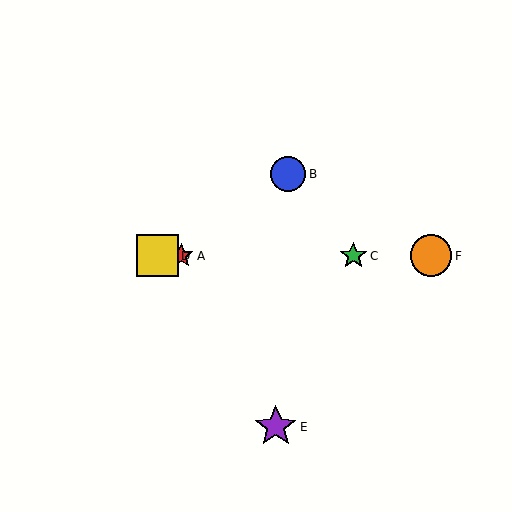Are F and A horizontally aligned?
Yes, both are at y≈256.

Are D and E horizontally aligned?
No, D is at y≈256 and E is at y≈427.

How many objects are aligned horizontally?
4 objects (A, C, D, F) are aligned horizontally.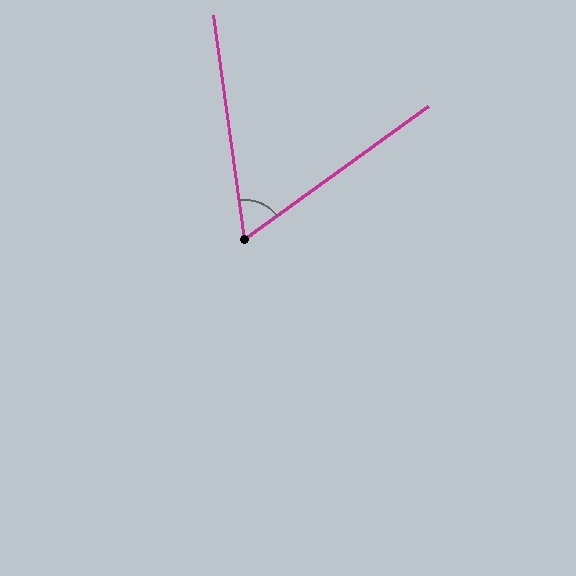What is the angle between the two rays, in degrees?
Approximately 62 degrees.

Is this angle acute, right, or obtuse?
It is acute.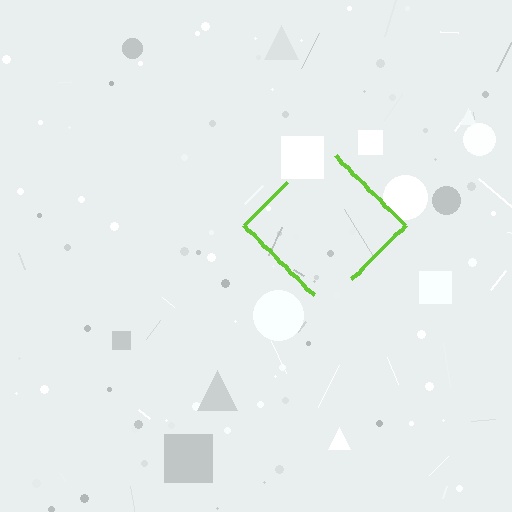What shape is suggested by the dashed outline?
The dashed outline suggests a diamond.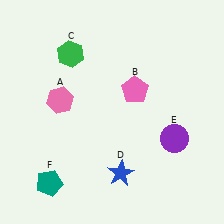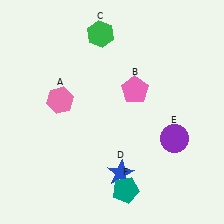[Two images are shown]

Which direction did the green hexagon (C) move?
The green hexagon (C) moved right.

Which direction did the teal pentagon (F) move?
The teal pentagon (F) moved right.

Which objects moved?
The objects that moved are: the green hexagon (C), the teal pentagon (F).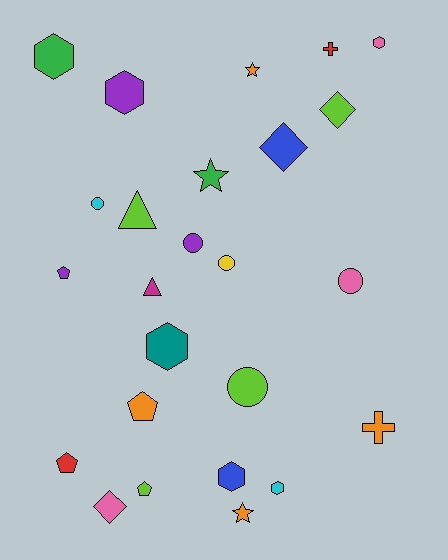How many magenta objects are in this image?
There is 1 magenta object.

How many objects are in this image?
There are 25 objects.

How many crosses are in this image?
There are 2 crosses.